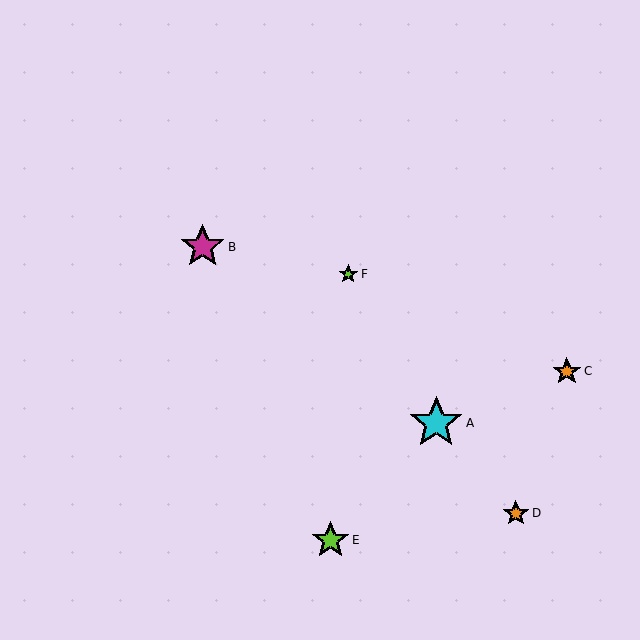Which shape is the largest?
The cyan star (labeled A) is the largest.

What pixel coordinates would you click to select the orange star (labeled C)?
Click at (567, 371) to select the orange star C.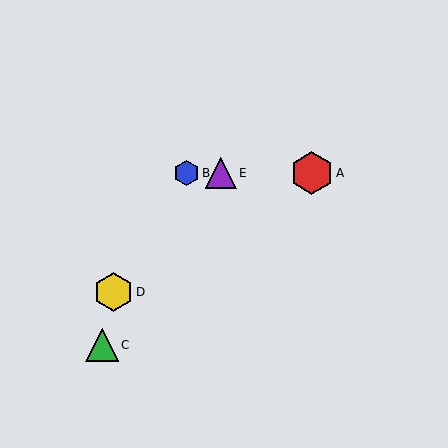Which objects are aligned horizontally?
Objects A, B, E are aligned horizontally.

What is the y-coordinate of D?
Object D is at y≈292.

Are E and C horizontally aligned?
No, E is at y≈173 and C is at y≈345.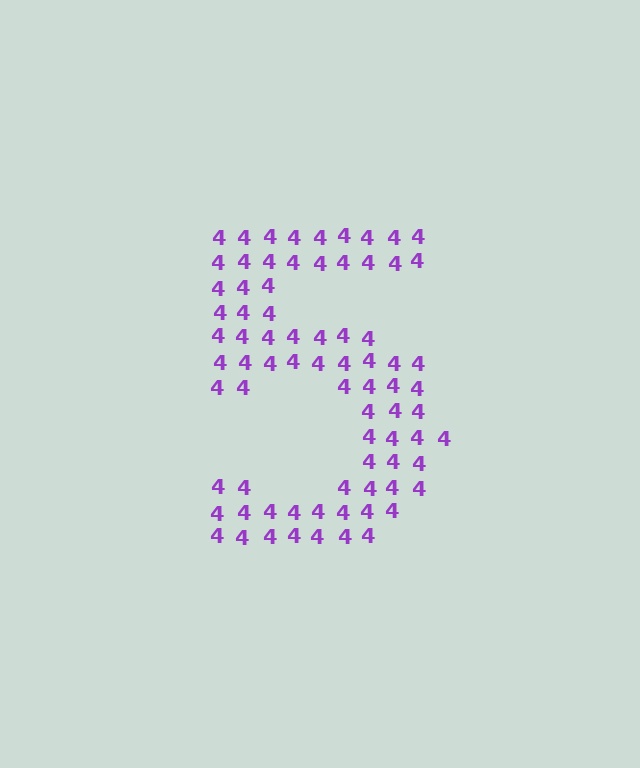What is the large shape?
The large shape is the digit 5.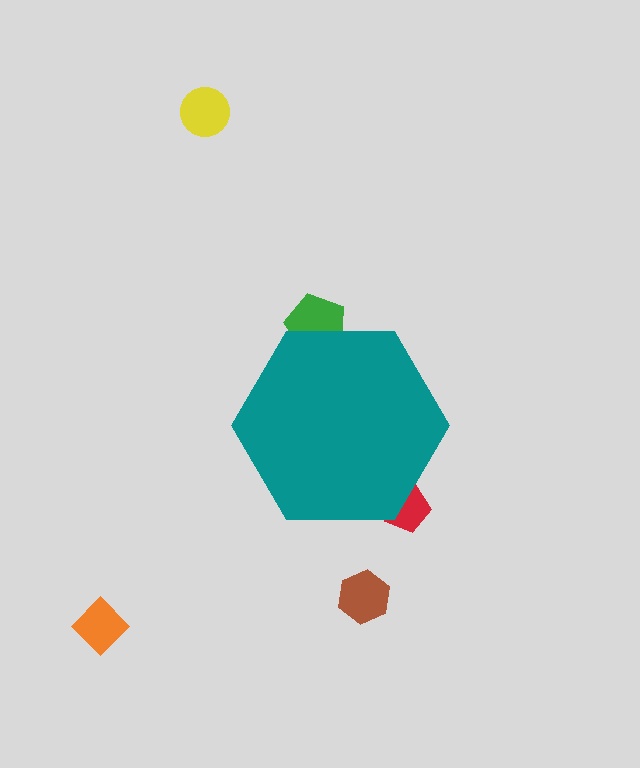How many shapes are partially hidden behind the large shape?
2 shapes are partially hidden.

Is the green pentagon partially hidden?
Yes, the green pentagon is partially hidden behind the teal hexagon.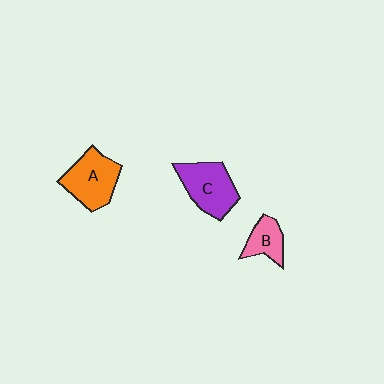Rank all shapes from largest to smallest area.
From largest to smallest: A (orange), C (purple), B (pink).